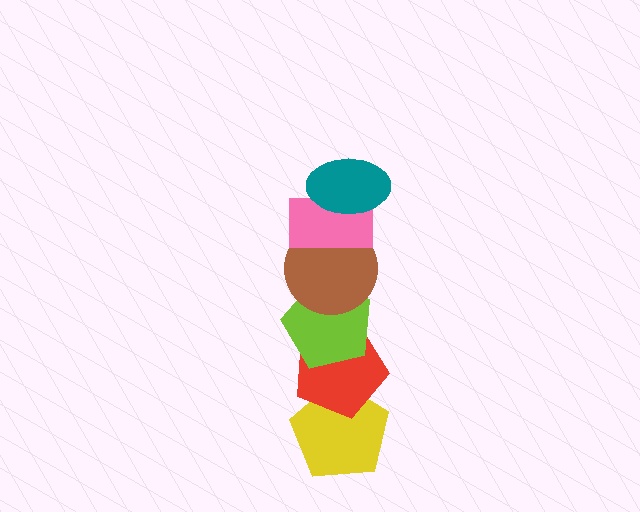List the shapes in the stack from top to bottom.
From top to bottom: the teal ellipse, the pink rectangle, the brown circle, the lime pentagon, the red pentagon, the yellow pentagon.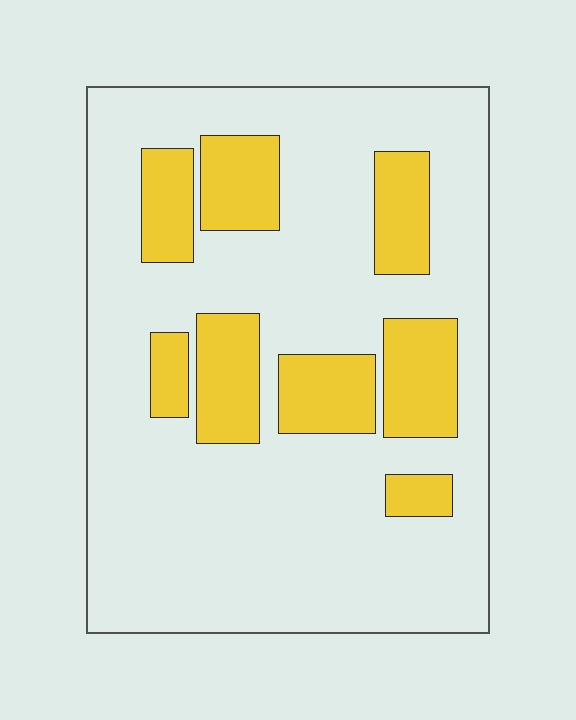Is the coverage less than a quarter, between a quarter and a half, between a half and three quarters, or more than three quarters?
Less than a quarter.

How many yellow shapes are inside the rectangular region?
8.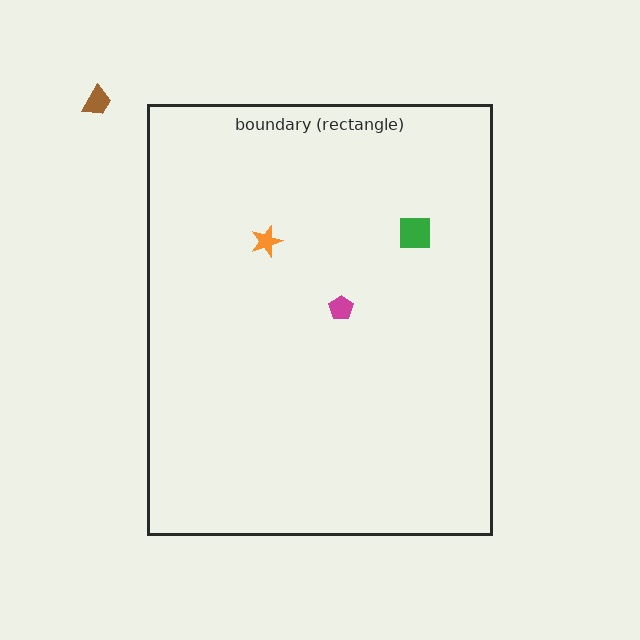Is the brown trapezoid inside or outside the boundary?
Outside.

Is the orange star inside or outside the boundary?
Inside.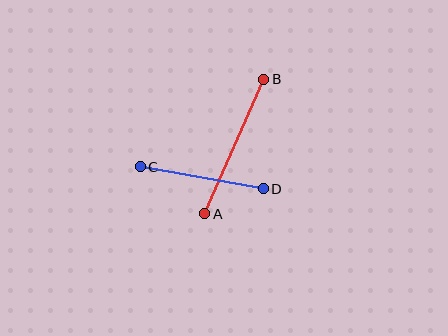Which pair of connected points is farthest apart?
Points A and B are farthest apart.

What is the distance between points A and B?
The distance is approximately 147 pixels.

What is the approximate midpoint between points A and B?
The midpoint is at approximately (234, 147) pixels.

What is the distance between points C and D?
The distance is approximately 125 pixels.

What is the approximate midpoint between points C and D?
The midpoint is at approximately (202, 178) pixels.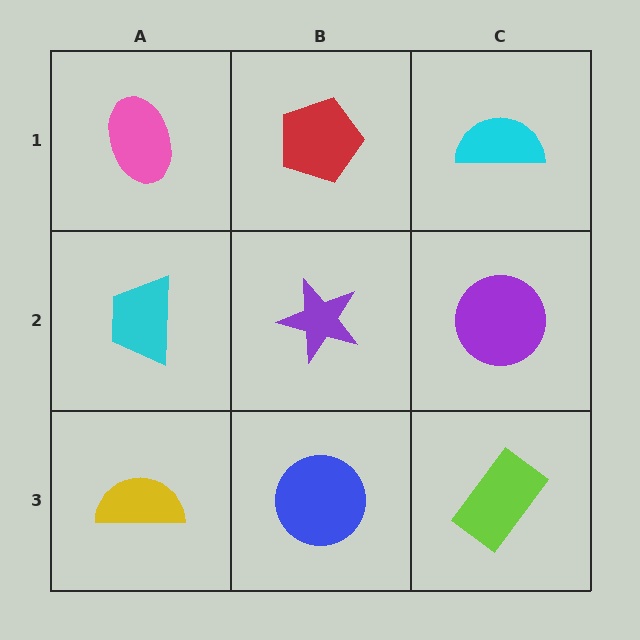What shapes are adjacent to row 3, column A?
A cyan trapezoid (row 2, column A), a blue circle (row 3, column B).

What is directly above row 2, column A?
A pink ellipse.